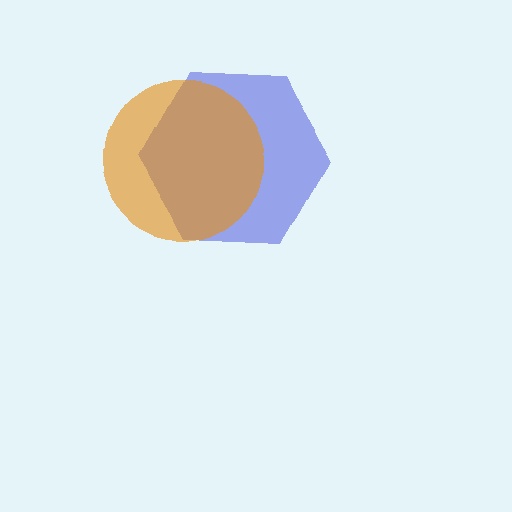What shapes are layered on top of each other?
The layered shapes are: a blue hexagon, an orange circle.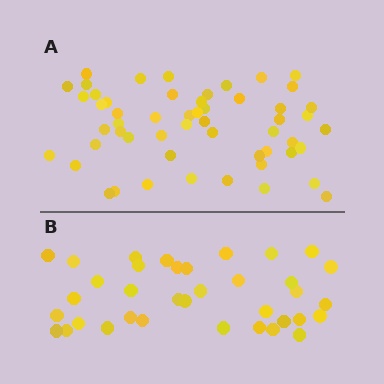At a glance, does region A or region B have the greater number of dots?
Region A (the top region) has more dots.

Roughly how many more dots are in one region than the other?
Region A has approximately 20 more dots than region B.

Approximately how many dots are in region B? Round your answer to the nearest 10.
About 40 dots. (The exact count is 36, which rounds to 40.)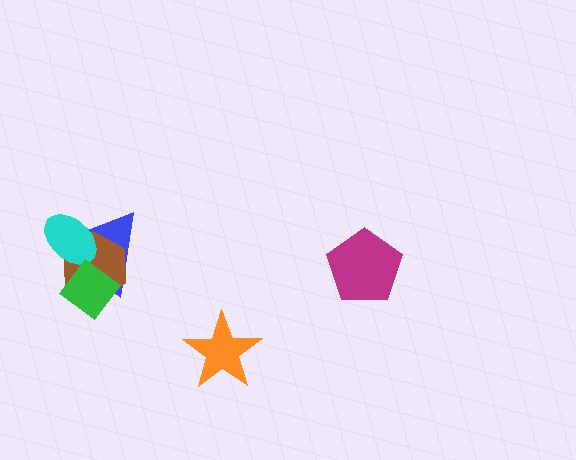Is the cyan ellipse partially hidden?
Yes, it is partially covered by another shape.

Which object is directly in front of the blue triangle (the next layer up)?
The brown hexagon is directly in front of the blue triangle.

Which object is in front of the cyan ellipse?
The green diamond is in front of the cyan ellipse.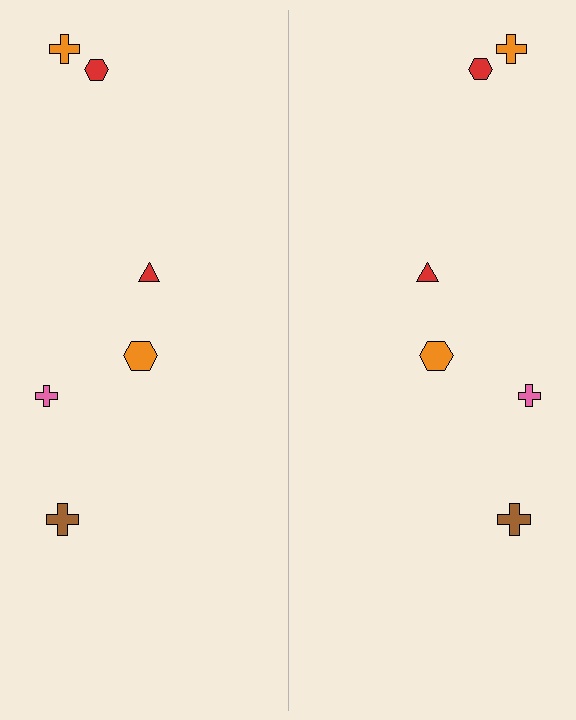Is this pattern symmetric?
Yes, this pattern has bilateral (reflection) symmetry.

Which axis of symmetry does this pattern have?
The pattern has a vertical axis of symmetry running through the center of the image.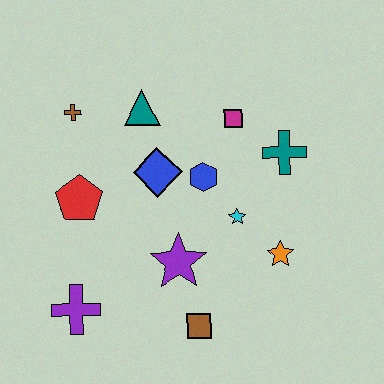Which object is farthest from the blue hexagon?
The purple cross is farthest from the blue hexagon.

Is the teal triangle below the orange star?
No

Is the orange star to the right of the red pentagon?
Yes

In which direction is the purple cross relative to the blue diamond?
The purple cross is below the blue diamond.